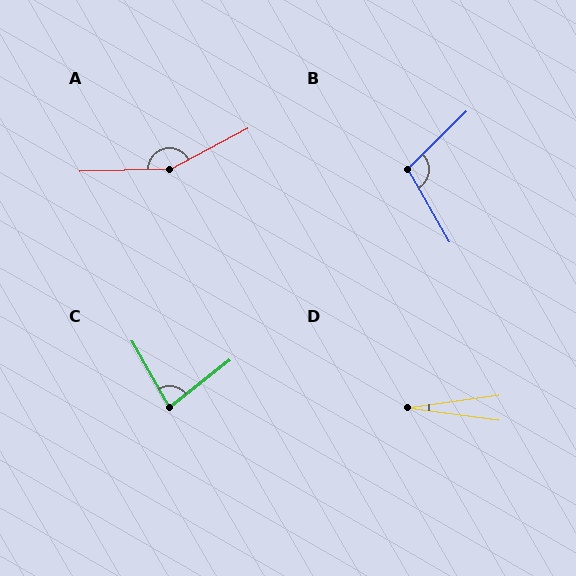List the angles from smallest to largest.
D (16°), C (81°), B (105°), A (154°).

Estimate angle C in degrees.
Approximately 81 degrees.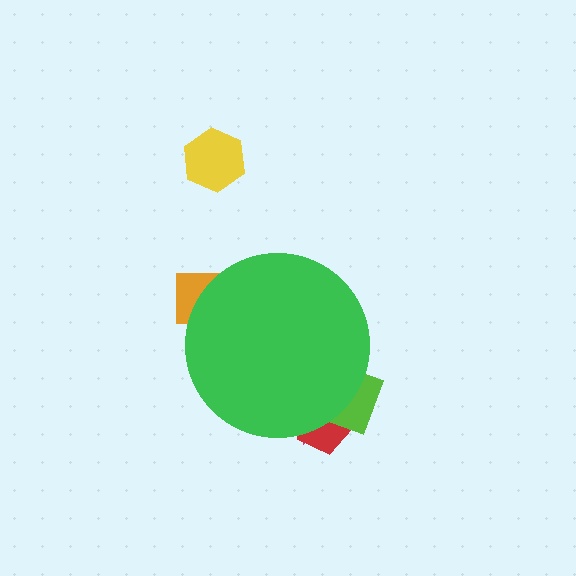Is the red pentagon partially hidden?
Yes, the red pentagon is partially hidden behind the green circle.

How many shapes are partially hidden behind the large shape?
4 shapes are partially hidden.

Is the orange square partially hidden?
Yes, the orange square is partially hidden behind the green circle.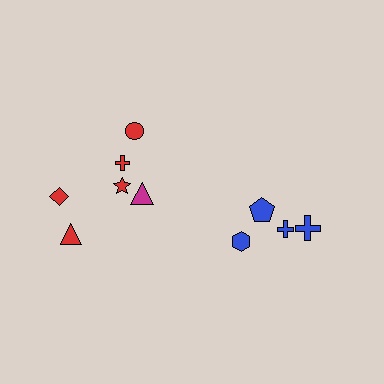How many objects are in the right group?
There are 4 objects.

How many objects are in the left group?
There are 6 objects.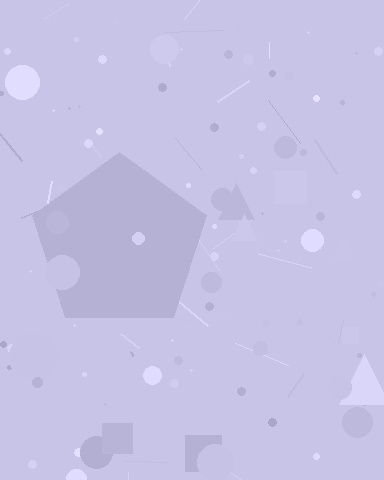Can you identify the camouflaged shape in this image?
The camouflaged shape is a pentagon.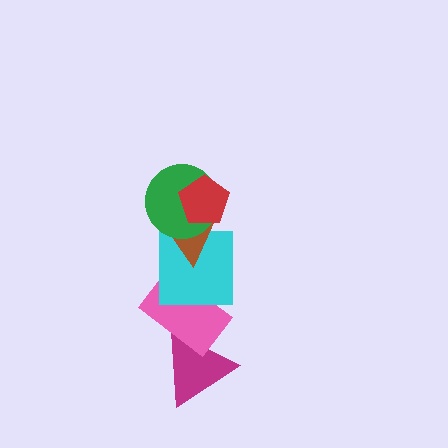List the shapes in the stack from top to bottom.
From top to bottom: the red pentagon, the green circle, the brown triangle, the cyan square, the pink rectangle, the magenta triangle.